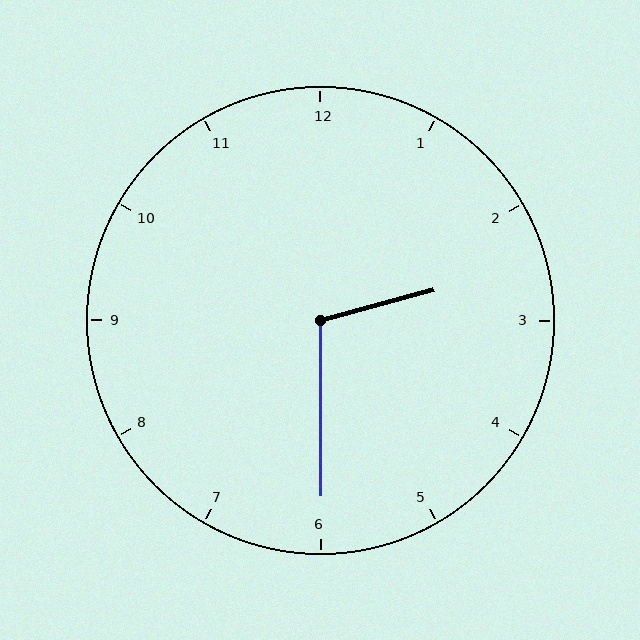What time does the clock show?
2:30.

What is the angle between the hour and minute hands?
Approximately 105 degrees.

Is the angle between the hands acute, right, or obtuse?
It is obtuse.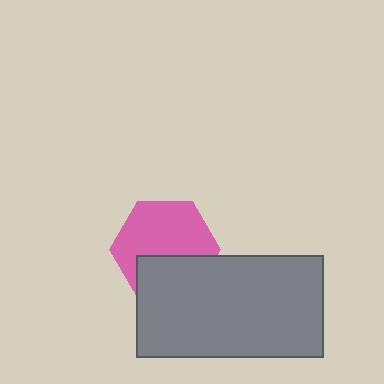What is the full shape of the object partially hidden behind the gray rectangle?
The partially hidden object is a pink hexagon.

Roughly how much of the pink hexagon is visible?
About half of it is visible (roughly 64%).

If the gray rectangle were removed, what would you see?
You would see the complete pink hexagon.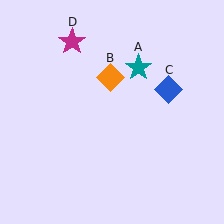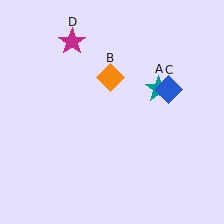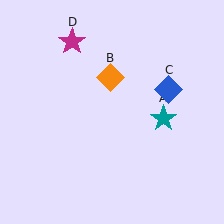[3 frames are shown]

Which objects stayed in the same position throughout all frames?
Orange diamond (object B) and blue diamond (object C) and magenta star (object D) remained stationary.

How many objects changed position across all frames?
1 object changed position: teal star (object A).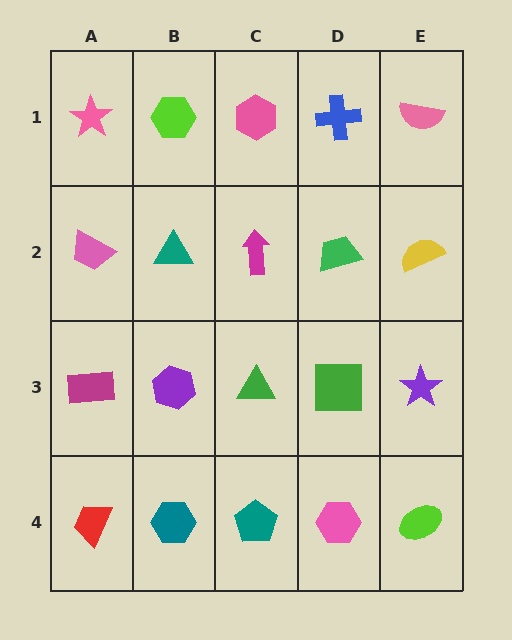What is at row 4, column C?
A teal pentagon.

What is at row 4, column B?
A teal hexagon.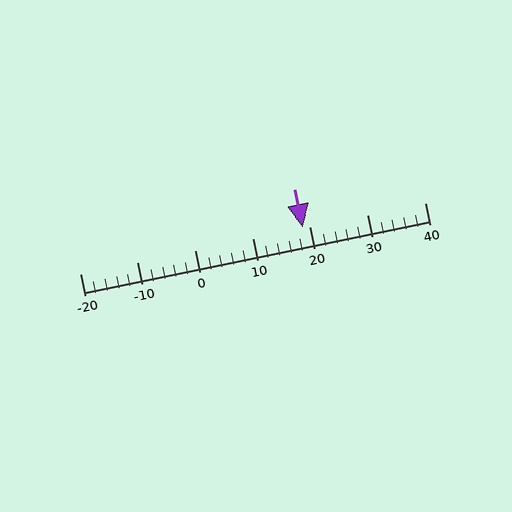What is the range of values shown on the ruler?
The ruler shows values from -20 to 40.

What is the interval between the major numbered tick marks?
The major tick marks are spaced 10 units apart.